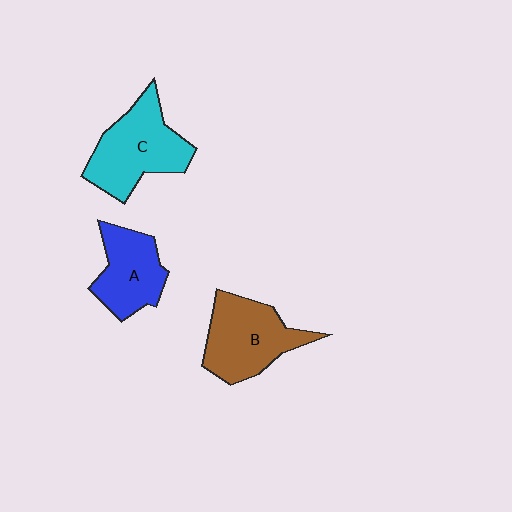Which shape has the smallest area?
Shape A (blue).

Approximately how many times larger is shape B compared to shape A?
Approximately 1.2 times.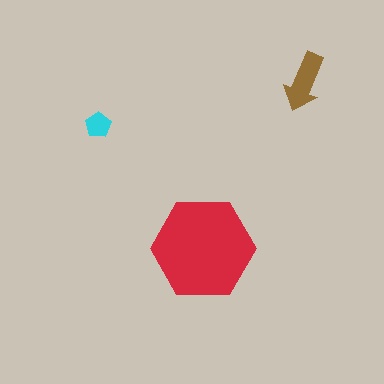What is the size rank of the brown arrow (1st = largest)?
2nd.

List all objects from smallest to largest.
The cyan pentagon, the brown arrow, the red hexagon.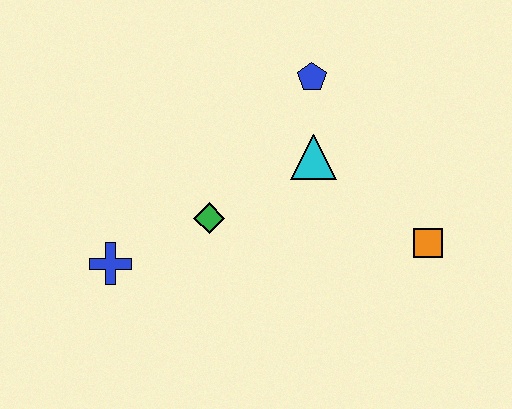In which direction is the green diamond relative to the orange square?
The green diamond is to the left of the orange square.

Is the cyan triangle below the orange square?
No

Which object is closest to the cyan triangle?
The blue pentagon is closest to the cyan triangle.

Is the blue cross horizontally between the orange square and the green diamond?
No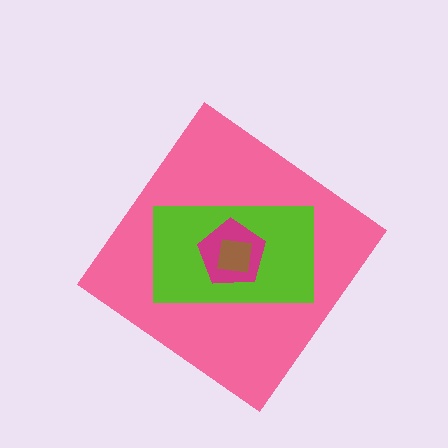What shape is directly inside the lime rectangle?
The magenta pentagon.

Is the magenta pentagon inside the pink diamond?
Yes.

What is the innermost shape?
The brown square.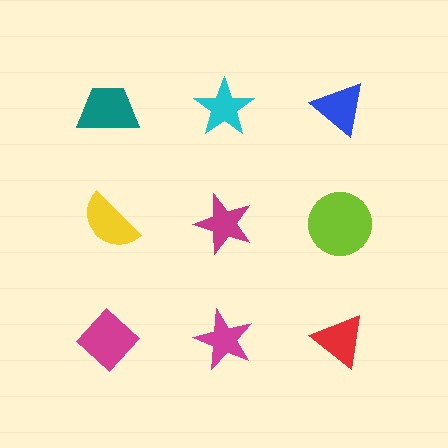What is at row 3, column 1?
A magenta diamond.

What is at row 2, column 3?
A lime circle.